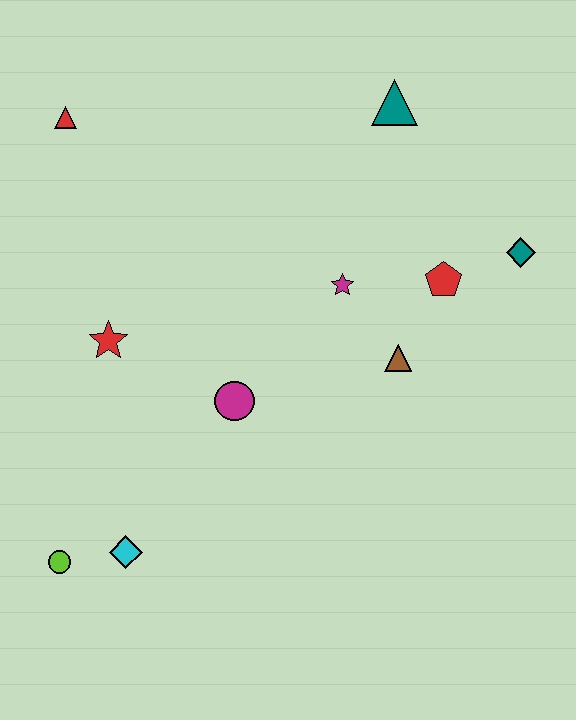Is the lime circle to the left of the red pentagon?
Yes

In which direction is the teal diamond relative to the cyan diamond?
The teal diamond is to the right of the cyan diamond.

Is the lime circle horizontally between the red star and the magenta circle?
No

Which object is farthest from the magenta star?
The lime circle is farthest from the magenta star.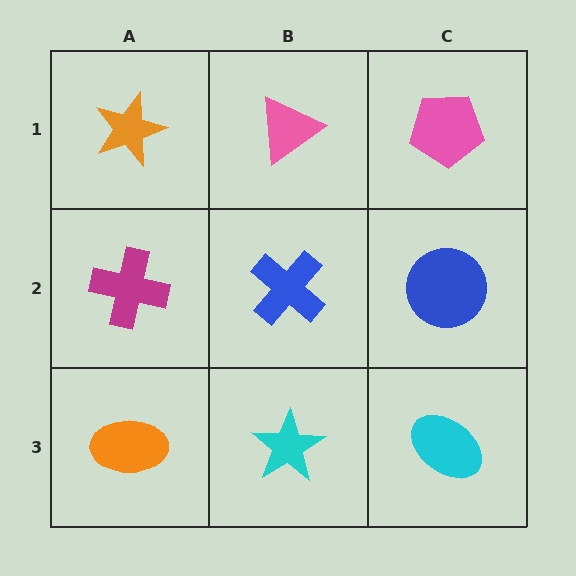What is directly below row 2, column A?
An orange ellipse.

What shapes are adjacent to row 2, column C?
A pink pentagon (row 1, column C), a cyan ellipse (row 3, column C), a blue cross (row 2, column B).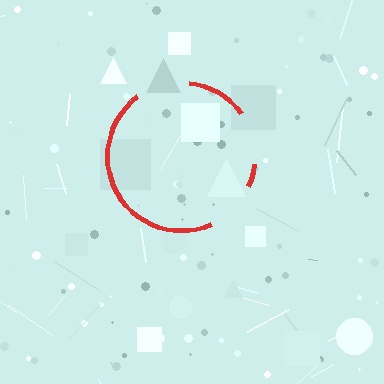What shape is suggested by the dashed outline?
The dashed outline suggests a circle.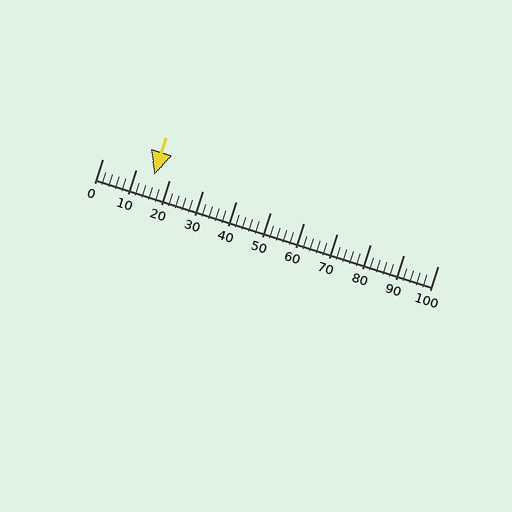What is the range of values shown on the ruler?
The ruler shows values from 0 to 100.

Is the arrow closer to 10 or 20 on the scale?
The arrow is closer to 20.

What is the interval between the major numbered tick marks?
The major tick marks are spaced 10 units apart.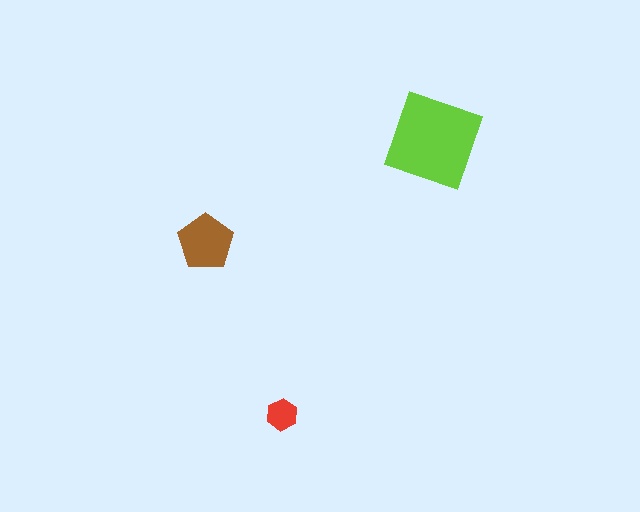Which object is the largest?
The lime diamond.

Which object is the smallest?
The red hexagon.